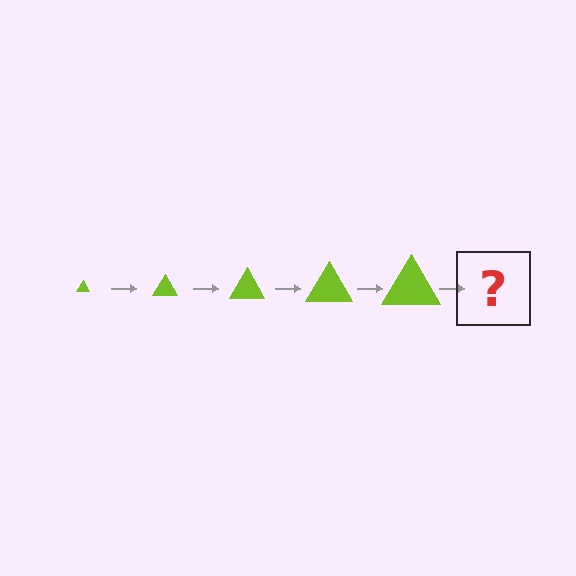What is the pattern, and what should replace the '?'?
The pattern is that the triangle gets progressively larger each step. The '?' should be a lime triangle, larger than the previous one.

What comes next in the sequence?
The next element should be a lime triangle, larger than the previous one.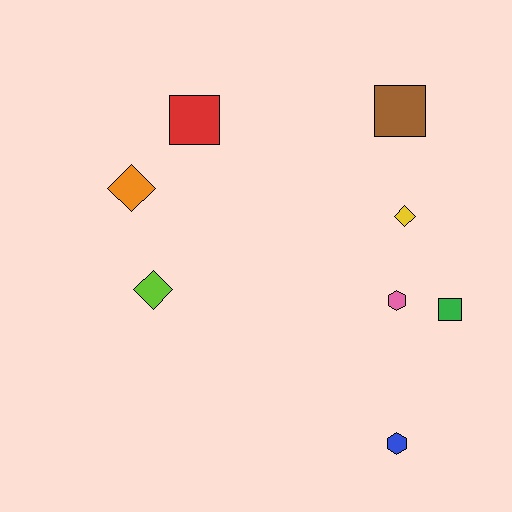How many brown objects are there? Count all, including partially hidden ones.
There is 1 brown object.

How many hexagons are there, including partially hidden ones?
There are 2 hexagons.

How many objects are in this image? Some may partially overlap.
There are 8 objects.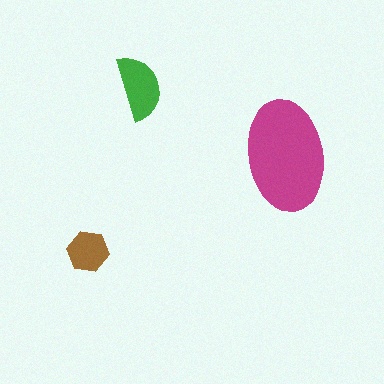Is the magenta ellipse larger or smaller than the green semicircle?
Larger.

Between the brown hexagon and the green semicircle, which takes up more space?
The green semicircle.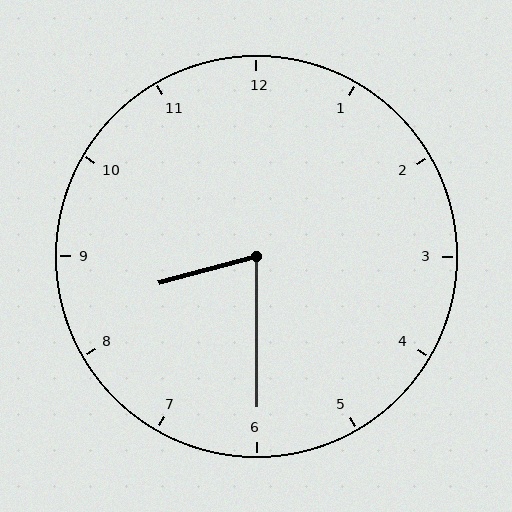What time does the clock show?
8:30.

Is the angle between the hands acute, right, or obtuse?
It is acute.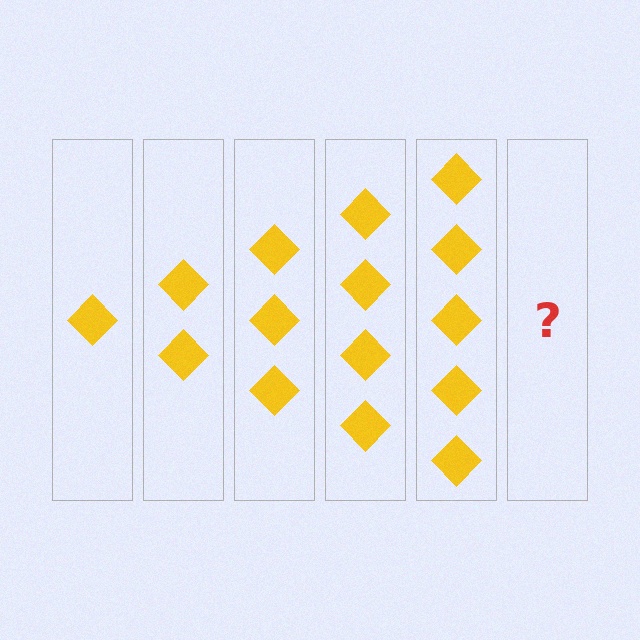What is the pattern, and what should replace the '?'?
The pattern is that each step adds one more diamond. The '?' should be 6 diamonds.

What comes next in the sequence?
The next element should be 6 diamonds.